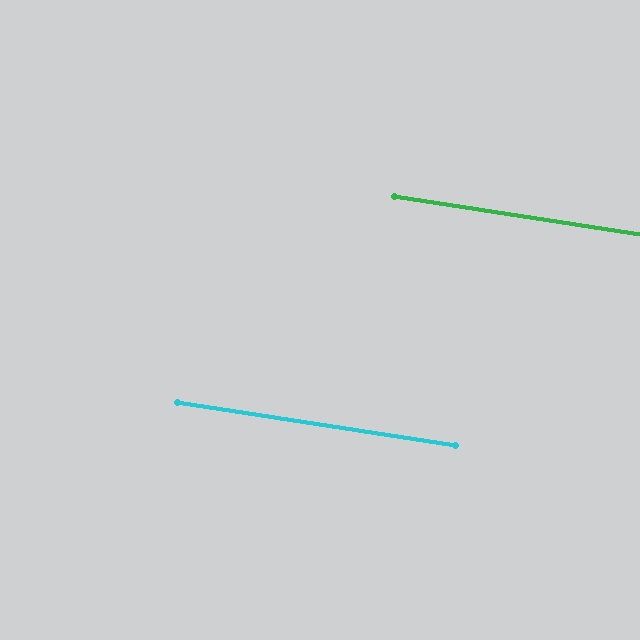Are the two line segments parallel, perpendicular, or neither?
Parallel — their directions differ by only 0.1°.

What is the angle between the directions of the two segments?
Approximately 0 degrees.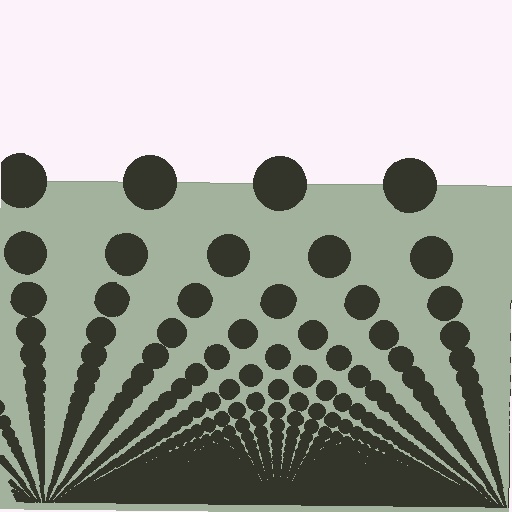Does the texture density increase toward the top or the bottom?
Density increases toward the bottom.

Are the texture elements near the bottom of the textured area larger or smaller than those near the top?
Smaller. The gradient is inverted — elements near the bottom are smaller and denser.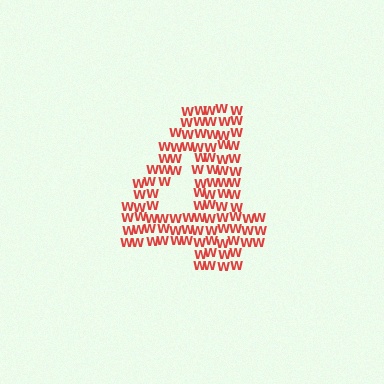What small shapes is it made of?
It is made of small letter W's.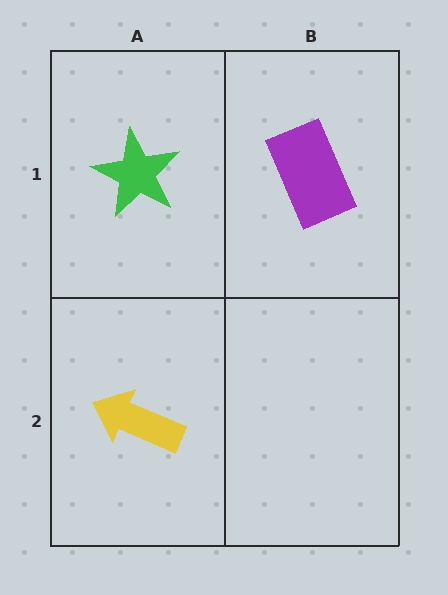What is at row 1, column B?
A purple rectangle.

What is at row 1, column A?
A green star.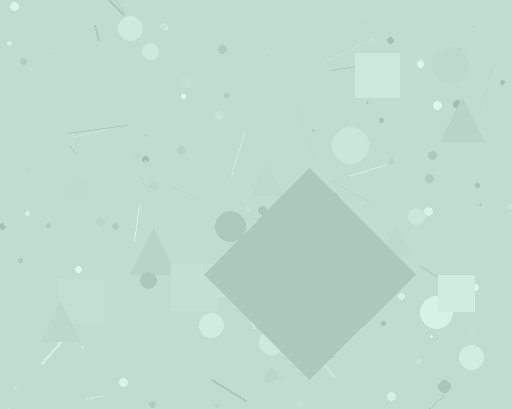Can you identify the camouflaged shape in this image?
The camouflaged shape is a diamond.